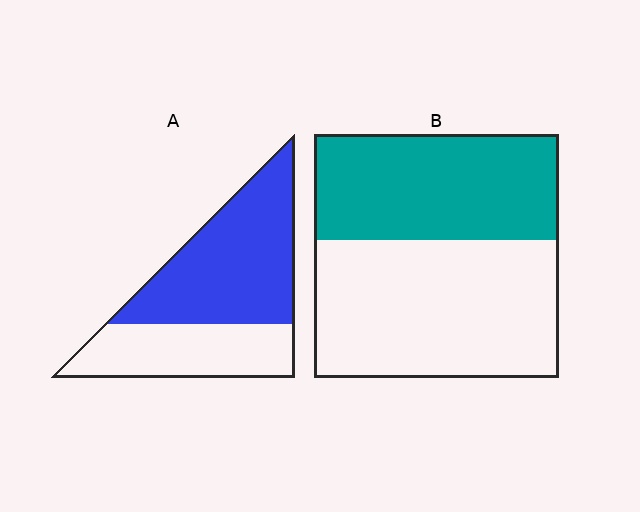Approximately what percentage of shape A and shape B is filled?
A is approximately 60% and B is approximately 45%.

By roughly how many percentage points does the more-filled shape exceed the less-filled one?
By roughly 15 percentage points (A over B).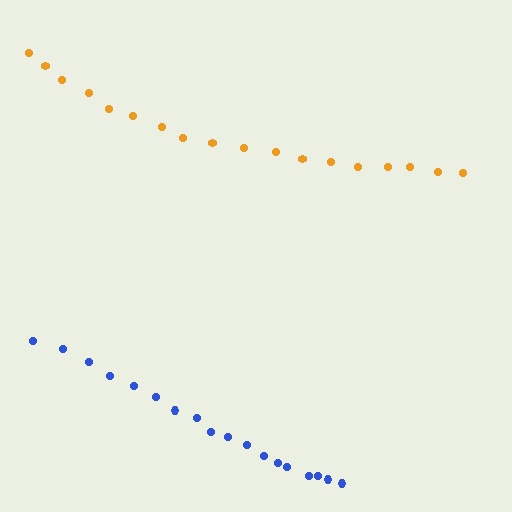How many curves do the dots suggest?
There are 2 distinct paths.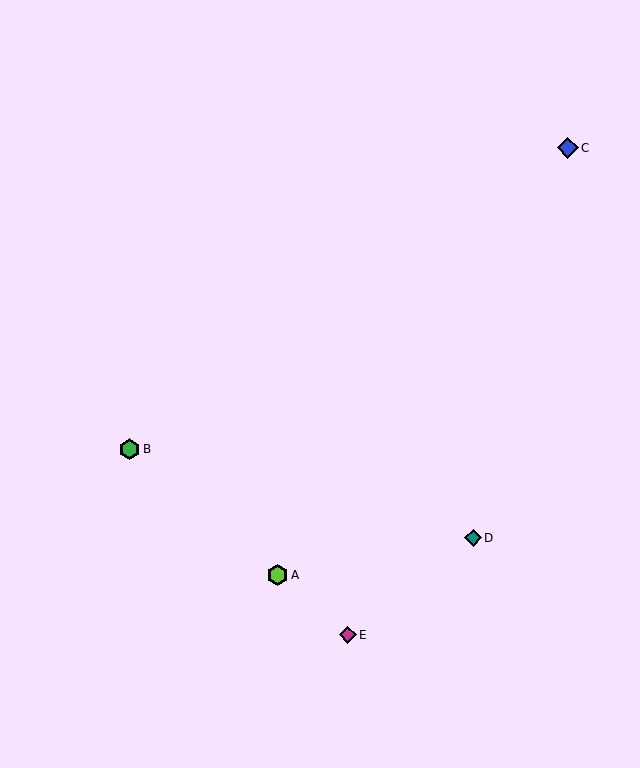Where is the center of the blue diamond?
The center of the blue diamond is at (568, 148).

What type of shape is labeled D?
Shape D is a teal diamond.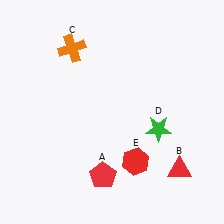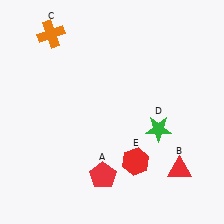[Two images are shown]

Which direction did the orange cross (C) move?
The orange cross (C) moved left.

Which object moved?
The orange cross (C) moved left.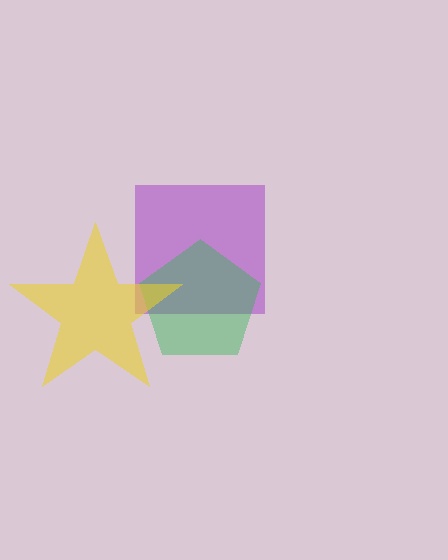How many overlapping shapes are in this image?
There are 3 overlapping shapes in the image.